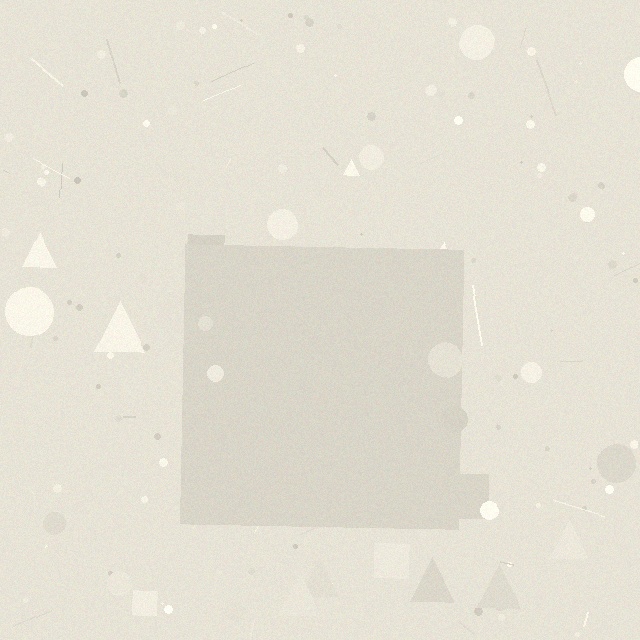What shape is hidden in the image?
A square is hidden in the image.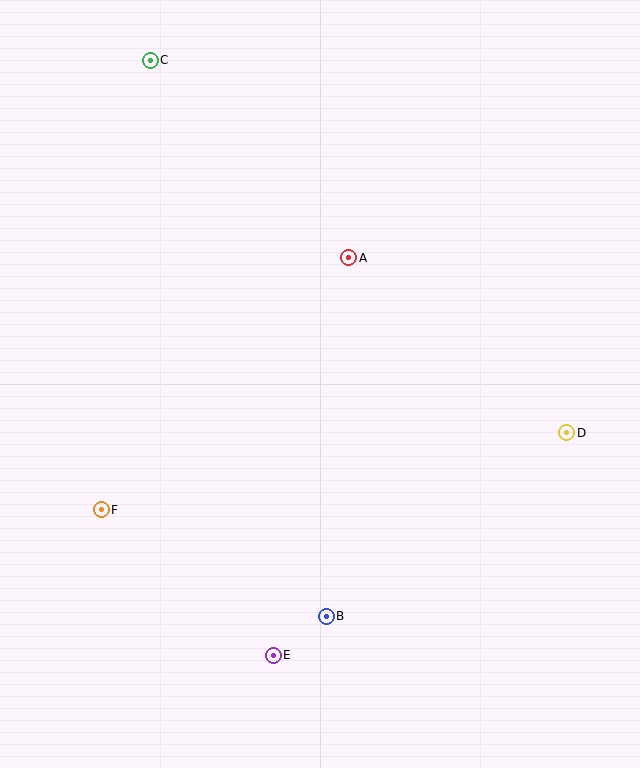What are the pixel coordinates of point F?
Point F is at (101, 510).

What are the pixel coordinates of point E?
Point E is at (273, 655).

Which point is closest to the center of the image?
Point A at (349, 258) is closest to the center.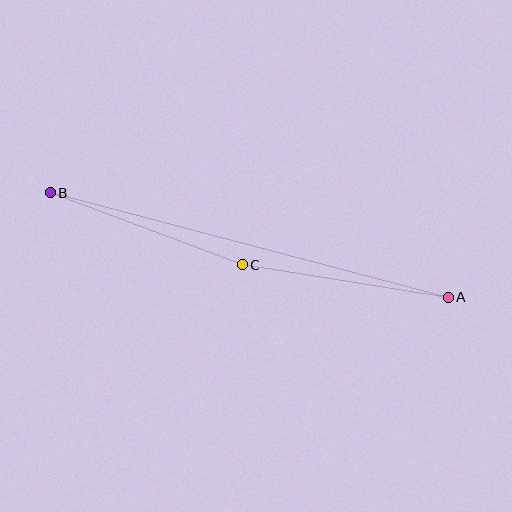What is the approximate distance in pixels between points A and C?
The distance between A and C is approximately 208 pixels.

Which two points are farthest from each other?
Points A and B are farthest from each other.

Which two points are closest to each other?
Points B and C are closest to each other.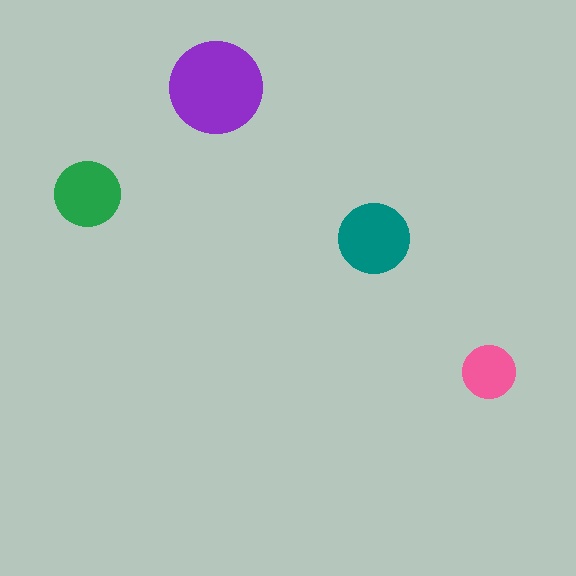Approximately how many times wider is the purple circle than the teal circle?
About 1.5 times wider.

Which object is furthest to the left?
The green circle is leftmost.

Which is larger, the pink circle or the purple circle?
The purple one.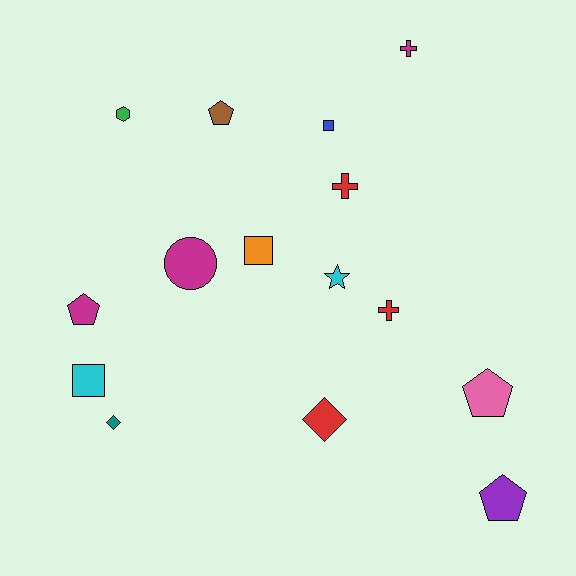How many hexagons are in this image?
There is 1 hexagon.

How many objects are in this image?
There are 15 objects.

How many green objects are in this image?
There is 1 green object.